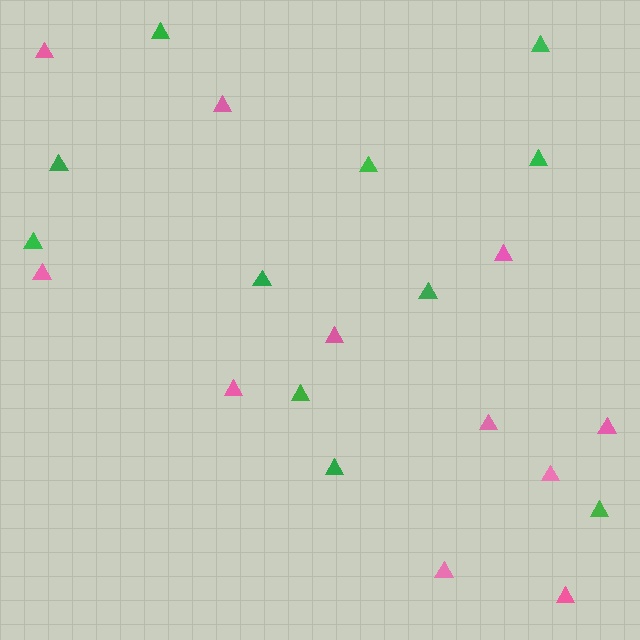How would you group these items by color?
There are 2 groups: one group of pink triangles (11) and one group of green triangles (11).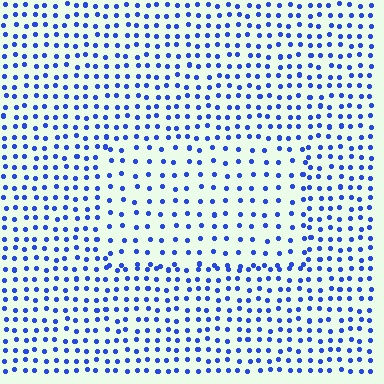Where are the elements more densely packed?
The elements are more densely packed outside the rectangle boundary.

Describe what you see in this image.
The image contains small blue elements arranged at two different densities. A rectangle-shaped region is visible where the elements are less densely packed than the surrounding area.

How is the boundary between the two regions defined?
The boundary is defined by a change in element density (approximately 1.6x ratio). All elements are the same color, size, and shape.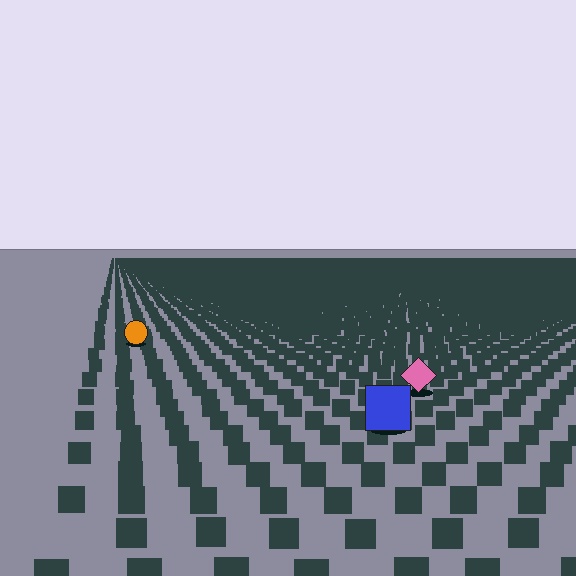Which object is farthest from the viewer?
The orange circle is farthest from the viewer. It appears smaller and the ground texture around it is denser.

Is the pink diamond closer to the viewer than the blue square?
No. The blue square is closer — you can tell from the texture gradient: the ground texture is coarser near it.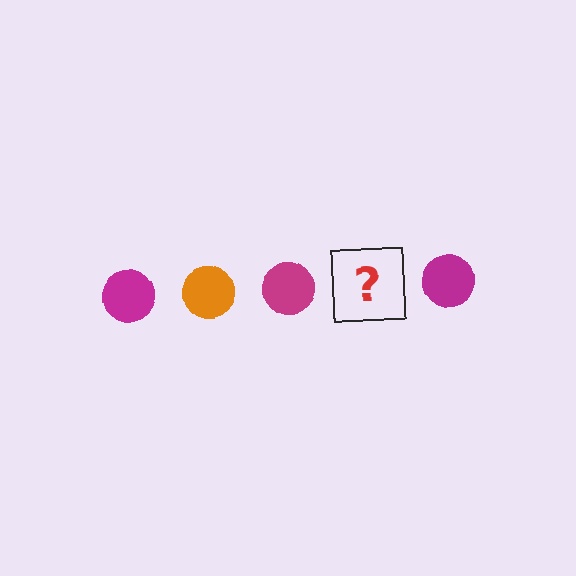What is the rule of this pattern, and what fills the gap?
The rule is that the pattern cycles through magenta, orange circles. The gap should be filled with an orange circle.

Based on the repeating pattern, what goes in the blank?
The blank should be an orange circle.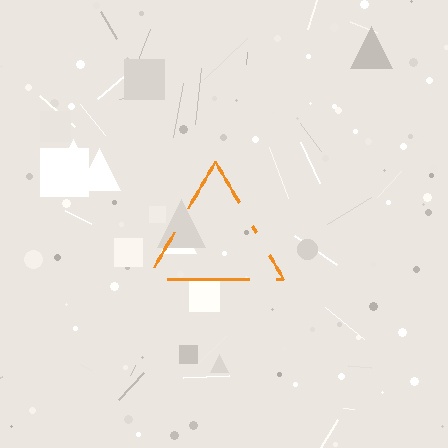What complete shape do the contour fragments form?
The contour fragments form a triangle.